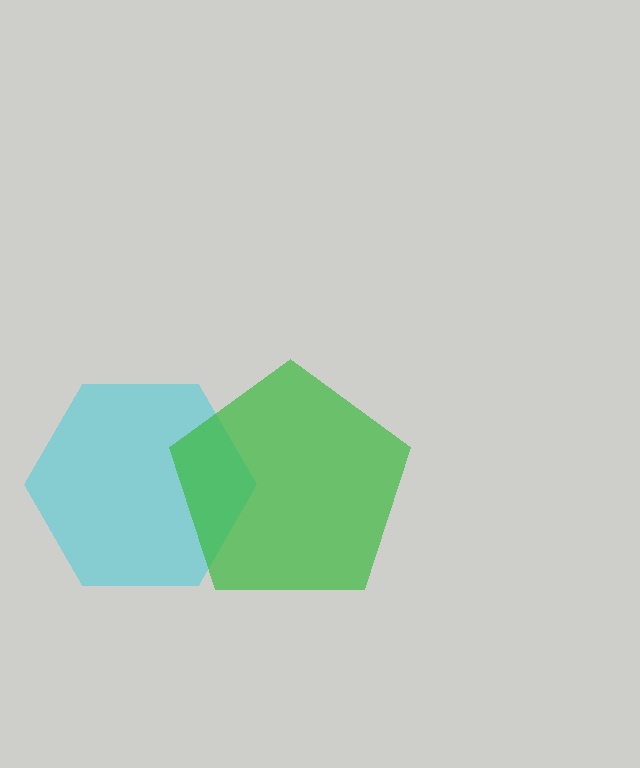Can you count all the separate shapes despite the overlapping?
Yes, there are 2 separate shapes.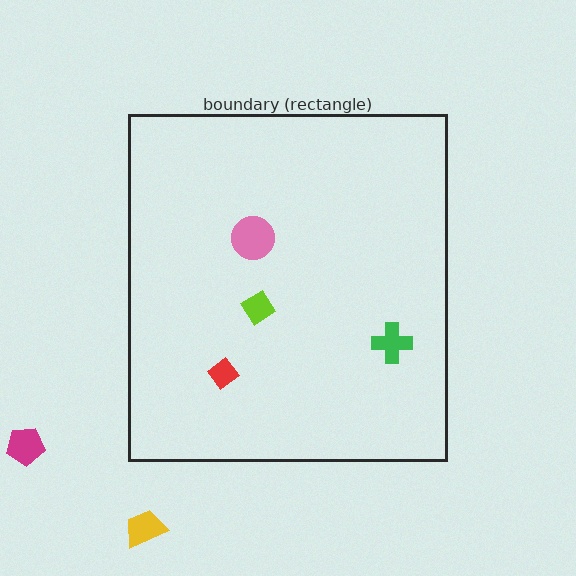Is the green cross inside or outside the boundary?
Inside.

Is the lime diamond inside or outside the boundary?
Inside.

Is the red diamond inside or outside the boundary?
Inside.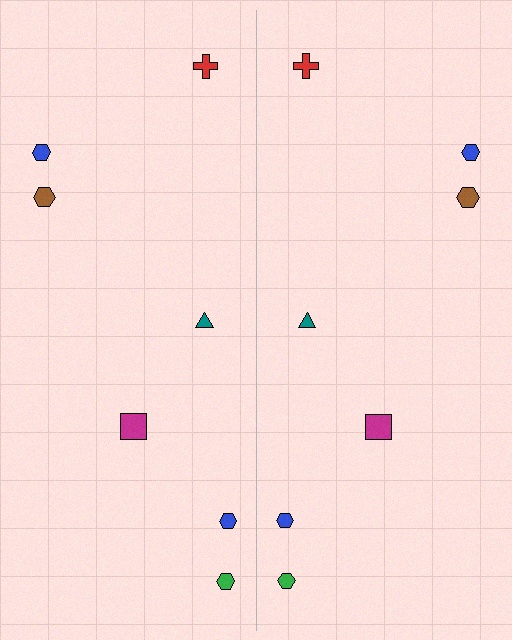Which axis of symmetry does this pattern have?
The pattern has a vertical axis of symmetry running through the center of the image.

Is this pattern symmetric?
Yes, this pattern has bilateral (reflection) symmetry.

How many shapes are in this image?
There are 14 shapes in this image.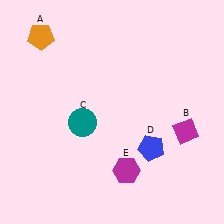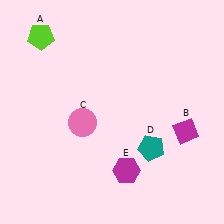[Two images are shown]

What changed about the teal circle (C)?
In Image 1, C is teal. In Image 2, it changed to pink.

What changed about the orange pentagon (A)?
In Image 1, A is orange. In Image 2, it changed to lime.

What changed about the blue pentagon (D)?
In Image 1, D is blue. In Image 2, it changed to teal.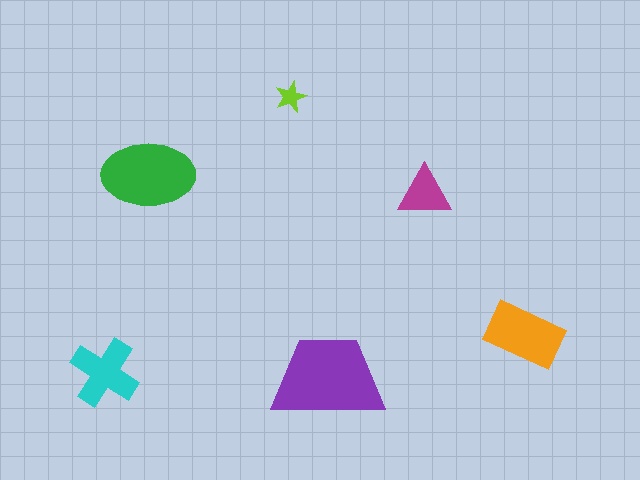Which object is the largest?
The purple trapezoid.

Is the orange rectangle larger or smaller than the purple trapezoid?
Smaller.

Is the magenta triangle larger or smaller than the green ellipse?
Smaller.